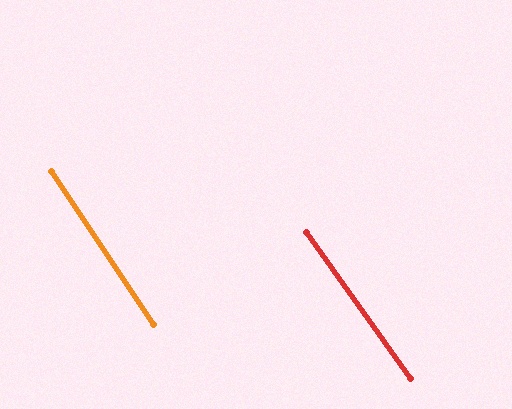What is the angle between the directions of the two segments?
Approximately 2 degrees.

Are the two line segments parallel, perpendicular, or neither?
Parallel — their directions differ by only 1.9°.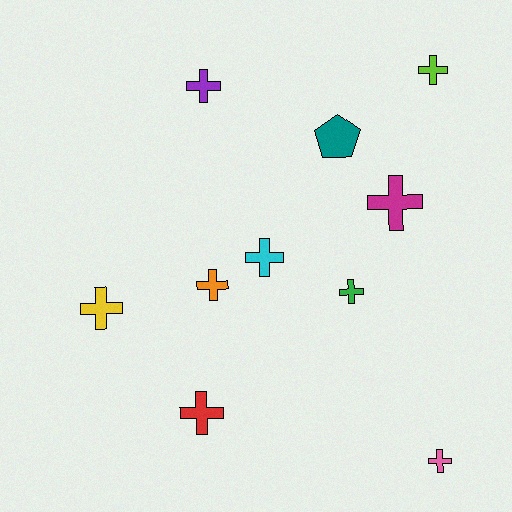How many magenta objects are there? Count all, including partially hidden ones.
There is 1 magenta object.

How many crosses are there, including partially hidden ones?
There are 9 crosses.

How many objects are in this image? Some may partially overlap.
There are 10 objects.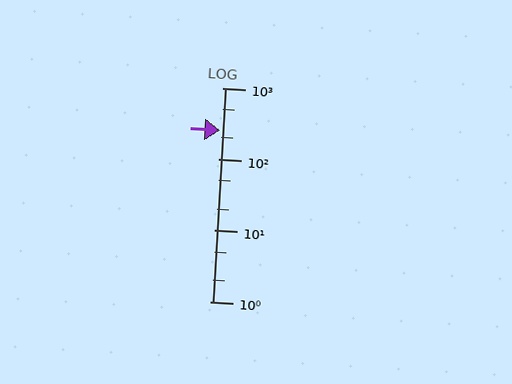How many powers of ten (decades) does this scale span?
The scale spans 3 decades, from 1 to 1000.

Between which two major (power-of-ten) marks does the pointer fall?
The pointer is between 100 and 1000.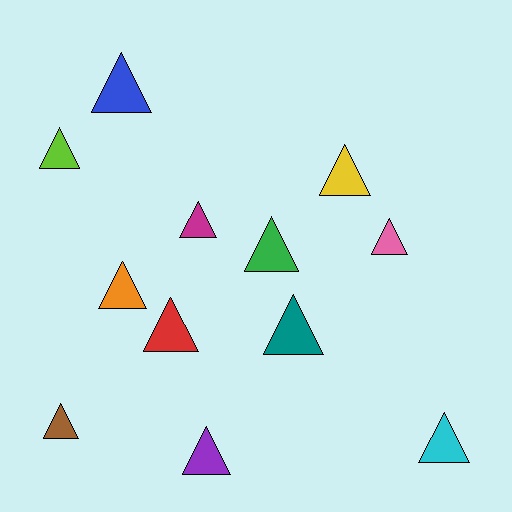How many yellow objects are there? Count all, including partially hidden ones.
There is 1 yellow object.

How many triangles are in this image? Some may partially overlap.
There are 12 triangles.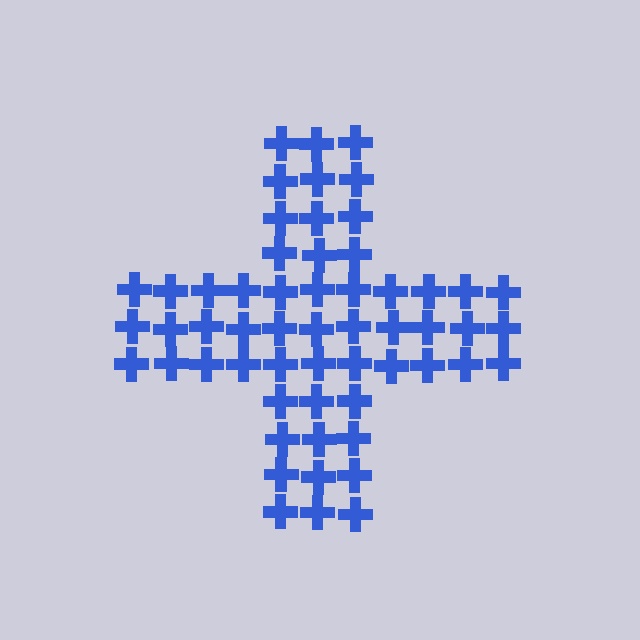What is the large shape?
The large shape is a cross.